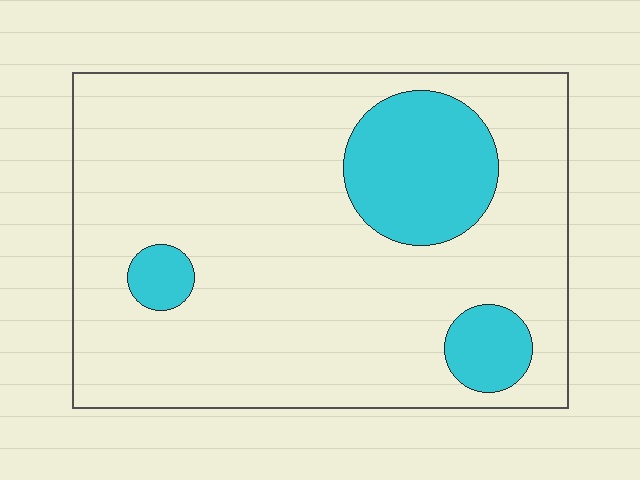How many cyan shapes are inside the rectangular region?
3.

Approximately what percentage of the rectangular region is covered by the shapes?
Approximately 15%.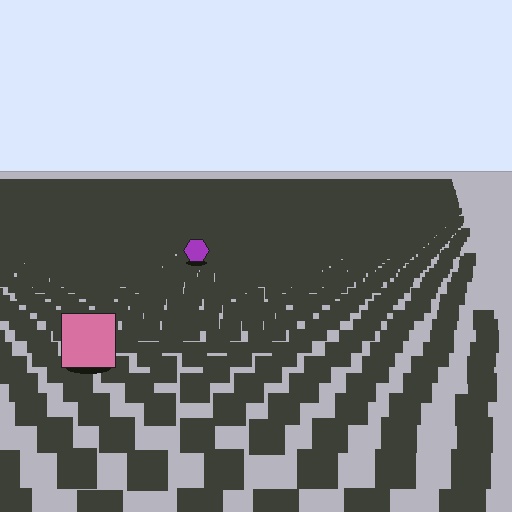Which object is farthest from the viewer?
The purple hexagon is farthest from the viewer. It appears smaller and the ground texture around it is denser.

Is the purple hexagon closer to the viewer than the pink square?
No. The pink square is closer — you can tell from the texture gradient: the ground texture is coarser near it.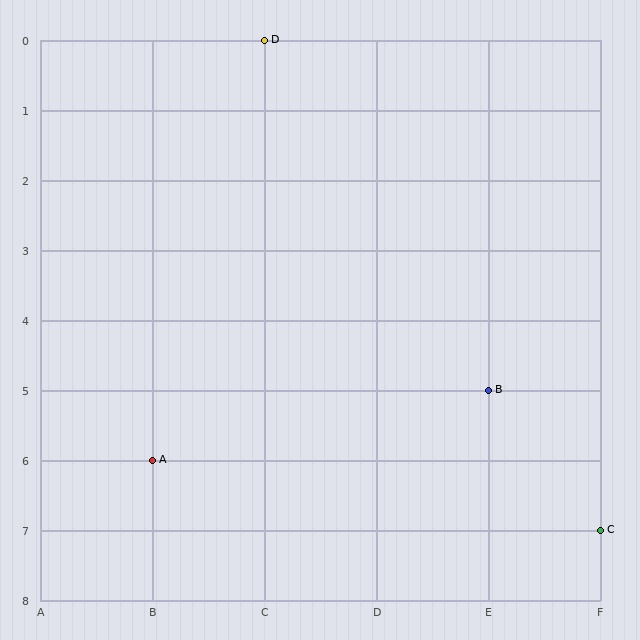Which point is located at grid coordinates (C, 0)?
Point D is at (C, 0).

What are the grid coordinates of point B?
Point B is at grid coordinates (E, 5).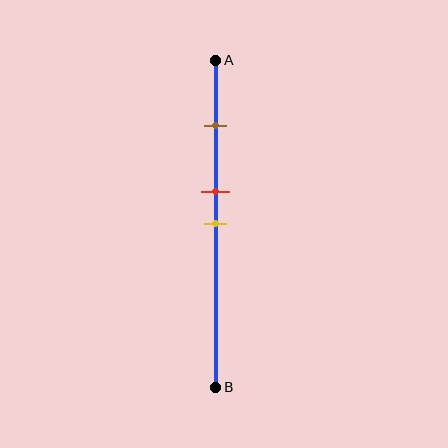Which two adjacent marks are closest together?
The red and yellow marks are the closest adjacent pair.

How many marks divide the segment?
There are 3 marks dividing the segment.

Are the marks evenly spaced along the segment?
No, the marks are not evenly spaced.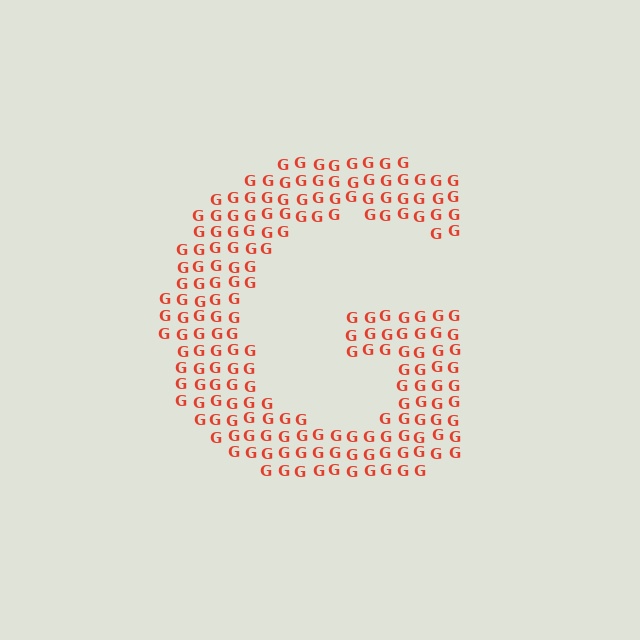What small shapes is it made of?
It is made of small letter G's.